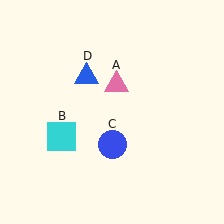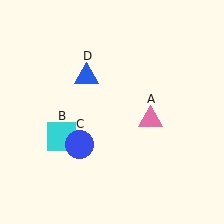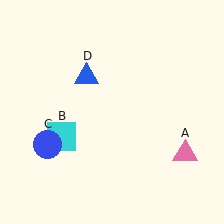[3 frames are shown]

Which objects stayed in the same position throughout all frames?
Cyan square (object B) and blue triangle (object D) remained stationary.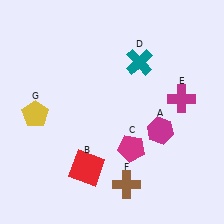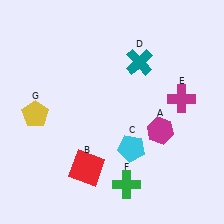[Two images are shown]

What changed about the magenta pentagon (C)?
In Image 1, C is magenta. In Image 2, it changed to cyan.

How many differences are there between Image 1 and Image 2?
There are 2 differences between the two images.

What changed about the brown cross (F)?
In Image 1, F is brown. In Image 2, it changed to green.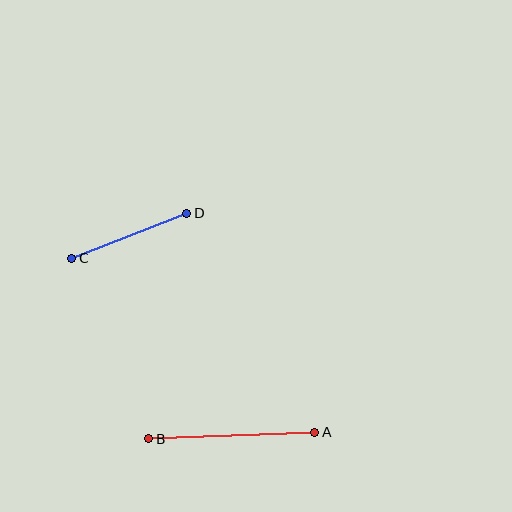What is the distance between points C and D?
The distance is approximately 123 pixels.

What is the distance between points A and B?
The distance is approximately 166 pixels.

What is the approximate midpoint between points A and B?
The midpoint is at approximately (232, 436) pixels.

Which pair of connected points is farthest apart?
Points A and B are farthest apart.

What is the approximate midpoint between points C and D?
The midpoint is at approximately (129, 236) pixels.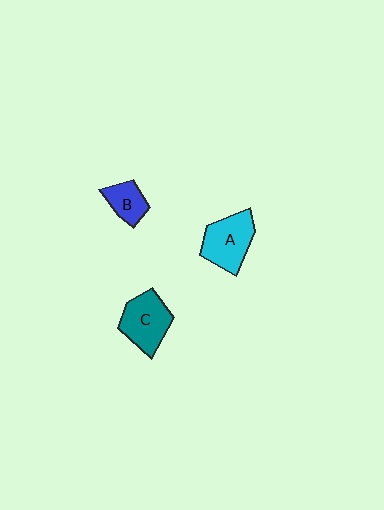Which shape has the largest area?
Shape A (cyan).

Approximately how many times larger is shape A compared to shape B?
Approximately 1.8 times.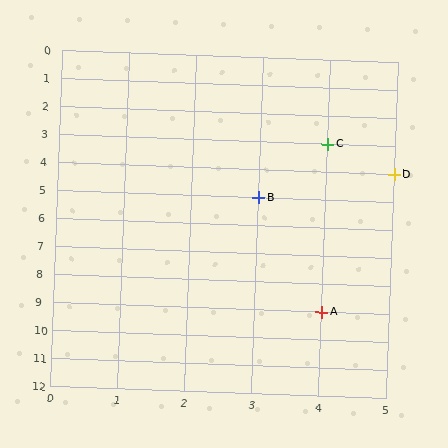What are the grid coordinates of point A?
Point A is at grid coordinates (4, 9).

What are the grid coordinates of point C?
Point C is at grid coordinates (4, 3).